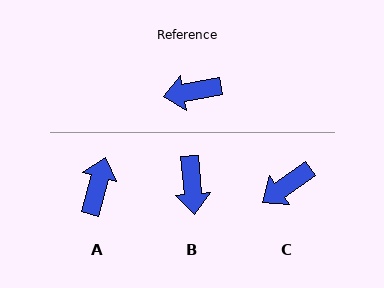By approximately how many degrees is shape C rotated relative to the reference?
Approximately 24 degrees counter-clockwise.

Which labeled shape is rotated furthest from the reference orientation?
A, about 116 degrees away.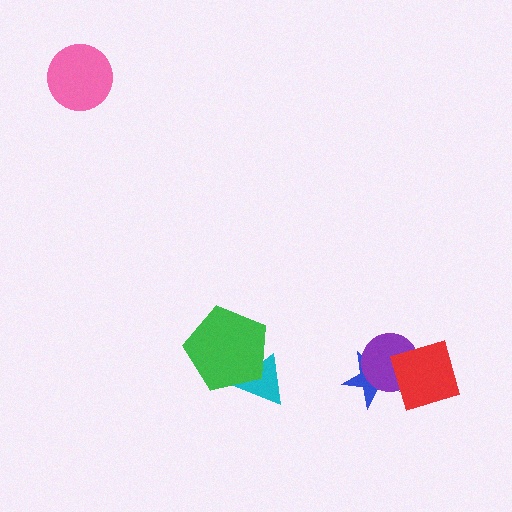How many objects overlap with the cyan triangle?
1 object overlaps with the cyan triangle.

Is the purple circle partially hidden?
Yes, it is partially covered by another shape.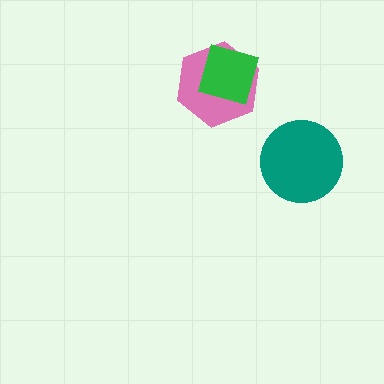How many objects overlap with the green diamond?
1 object overlaps with the green diamond.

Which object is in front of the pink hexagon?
The green diamond is in front of the pink hexagon.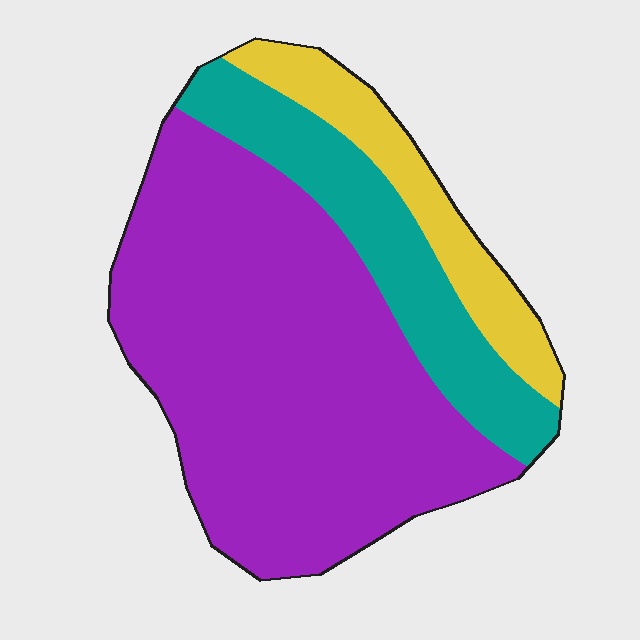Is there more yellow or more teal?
Teal.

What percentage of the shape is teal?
Teal takes up about one fifth (1/5) of the shape.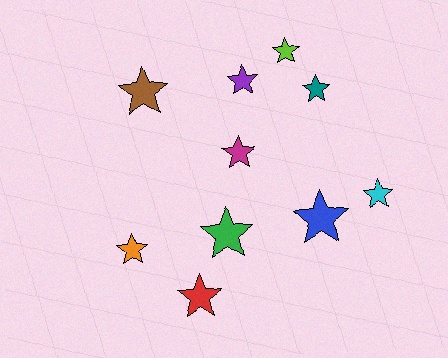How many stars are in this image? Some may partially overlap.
There are 10 stars.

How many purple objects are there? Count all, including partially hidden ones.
There is 1 purple object.